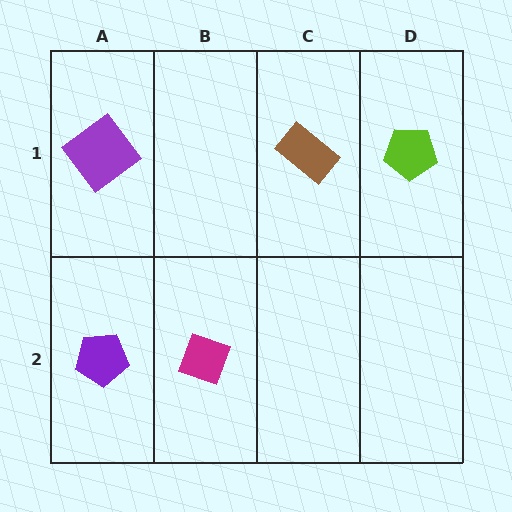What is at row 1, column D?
A lime pentagon.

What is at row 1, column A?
A purple diamond.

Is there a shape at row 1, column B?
No, that cell is empty.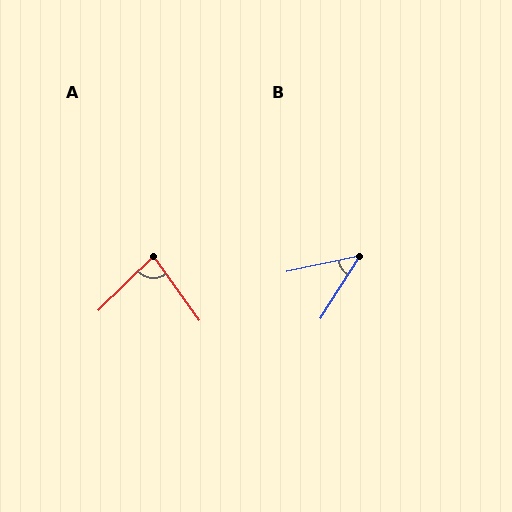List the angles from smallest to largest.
B (45°), A (81°).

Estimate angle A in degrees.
Approximately 81 degrees.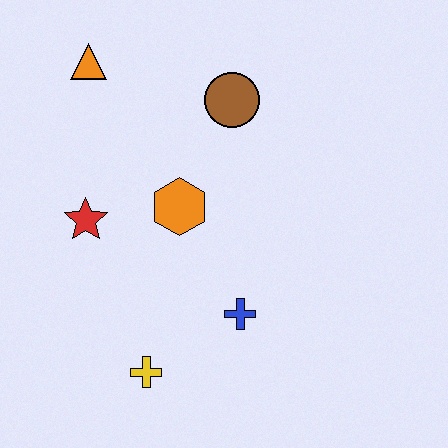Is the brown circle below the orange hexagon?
No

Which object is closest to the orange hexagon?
The red star is closest to the orange hexagon.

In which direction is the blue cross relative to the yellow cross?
The blue cross is to the right of the yellow cross.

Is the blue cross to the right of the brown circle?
Yes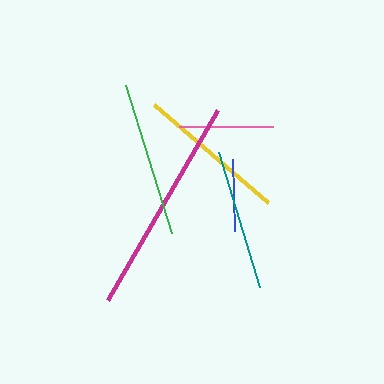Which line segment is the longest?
The magenta line is the longest at approximately 219 pixels.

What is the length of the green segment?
The green segment is approximately 155 pixels long.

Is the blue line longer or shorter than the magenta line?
The magenta line is longer than the blue line.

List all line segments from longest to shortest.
From longest to shortest: magenta, green, yellow, teal, pink, blue.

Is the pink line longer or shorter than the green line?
The green line is longer than the pink line.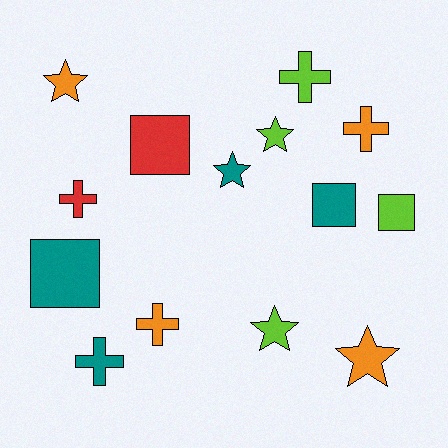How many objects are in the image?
There are 14 objects.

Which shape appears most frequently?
Star, with 5 objects.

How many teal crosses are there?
There is 1 teal cross.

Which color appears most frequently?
Teal, with 4 objects.